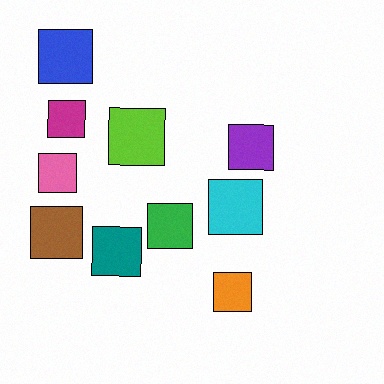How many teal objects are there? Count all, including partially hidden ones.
There is 1 teal object.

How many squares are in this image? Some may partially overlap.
There are 10 squares.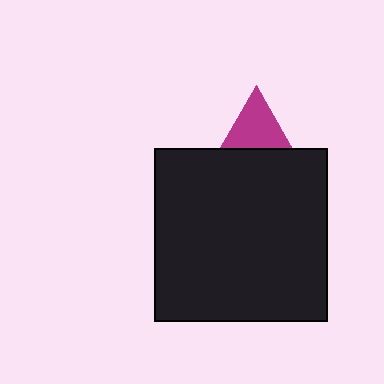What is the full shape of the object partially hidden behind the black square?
The partially hidden object is a magenta triangle.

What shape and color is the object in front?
The object in front is a black square.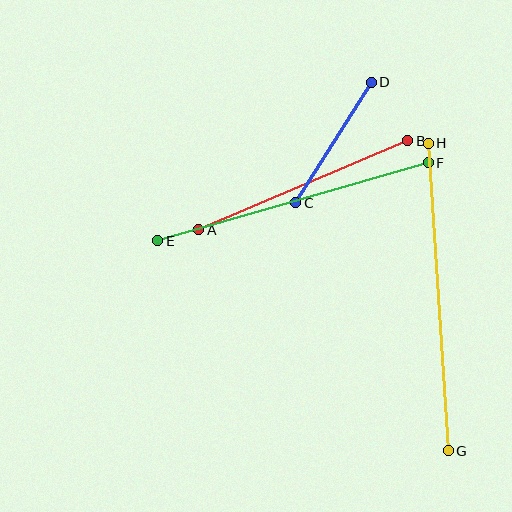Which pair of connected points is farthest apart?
Points G and H are farthest apart.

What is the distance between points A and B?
The distance is approximately 227 pixels.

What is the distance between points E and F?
The distance is approximately 282 pixels.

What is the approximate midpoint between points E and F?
The midpoint is at approximately (293, 202) pixels.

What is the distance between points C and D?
The distance is approximately 142 pixels.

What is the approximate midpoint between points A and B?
The midpoint is at approximately (303, 185) pixels.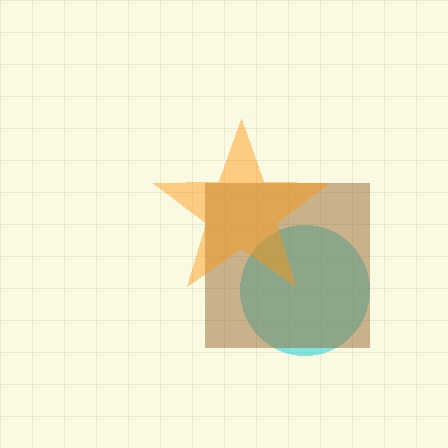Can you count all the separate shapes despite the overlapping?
Yes, there are 3 separate shapes.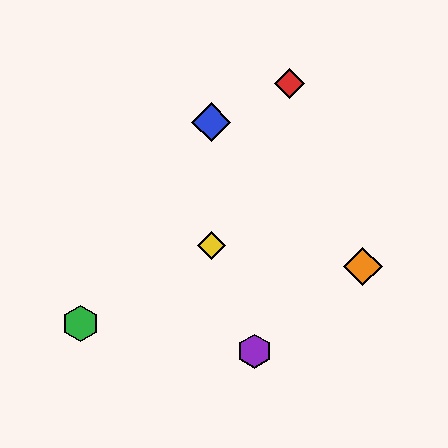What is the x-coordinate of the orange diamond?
The orange diamond is at x≈363.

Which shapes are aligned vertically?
The blue diamond, the yellow diamond are aligned vertically.